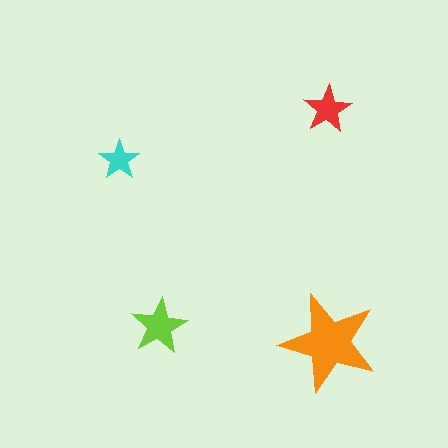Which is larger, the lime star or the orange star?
The orange one.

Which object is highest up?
The red star is topmost.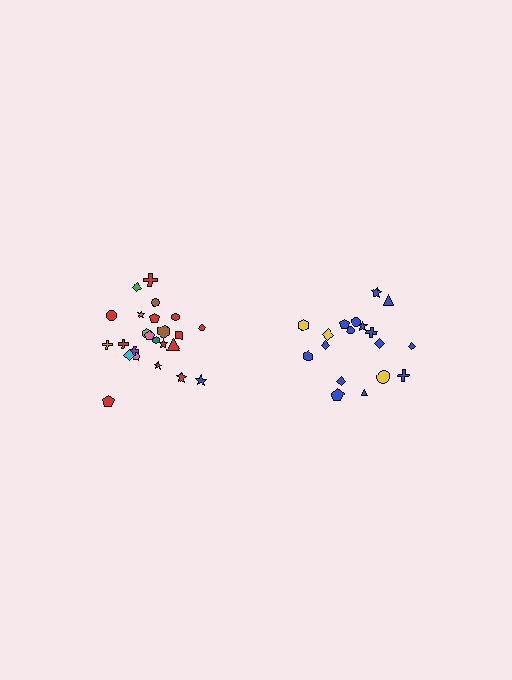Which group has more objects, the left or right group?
The left group.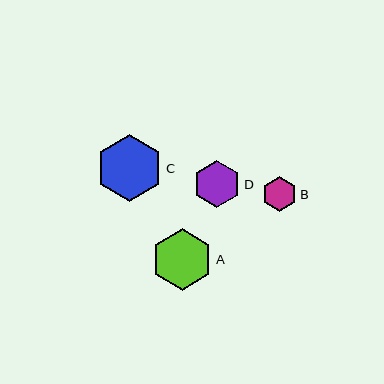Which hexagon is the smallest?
Hexagon B is the smallest with a size of approximately 35 pixels.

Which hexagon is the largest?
Hexagon C is the largest with a size of approximately 67 pixels.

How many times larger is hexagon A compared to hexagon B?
Hexagon A is approximately 1.8 times the size of hexagon B.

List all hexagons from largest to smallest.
From largest to smallest: C, A, D, B.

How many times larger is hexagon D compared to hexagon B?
Hexagon D is approximately 1.4 times the size of hexagon B.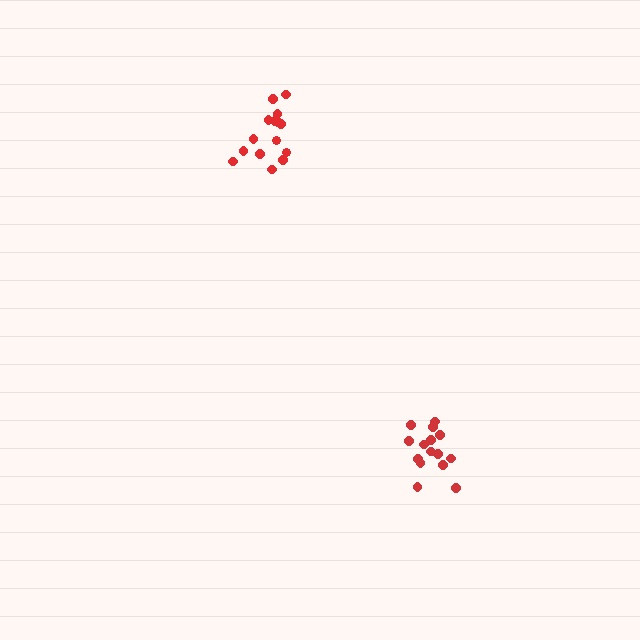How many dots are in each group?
Group 1: 15 dots, Group 2: 15 dots (30 total).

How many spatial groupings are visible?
There are 2 spatial groupings.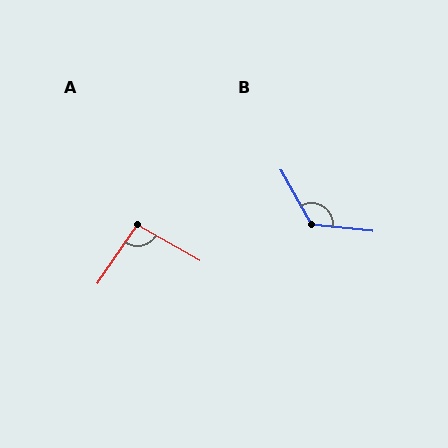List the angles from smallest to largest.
A (95°), B (125°).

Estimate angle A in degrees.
Approximately 95 degrees.